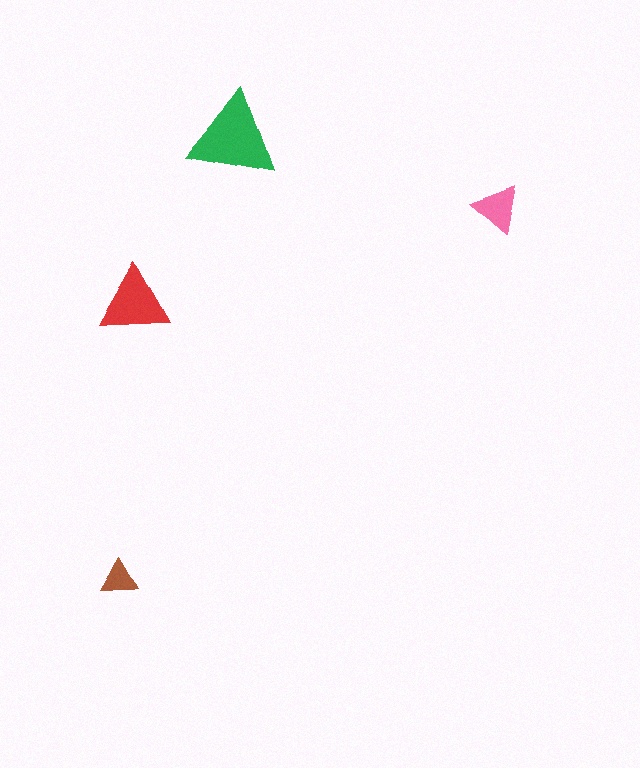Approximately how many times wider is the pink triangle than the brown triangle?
About 1.5 times wider.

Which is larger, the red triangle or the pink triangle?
The red one.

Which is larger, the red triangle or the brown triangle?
The red one.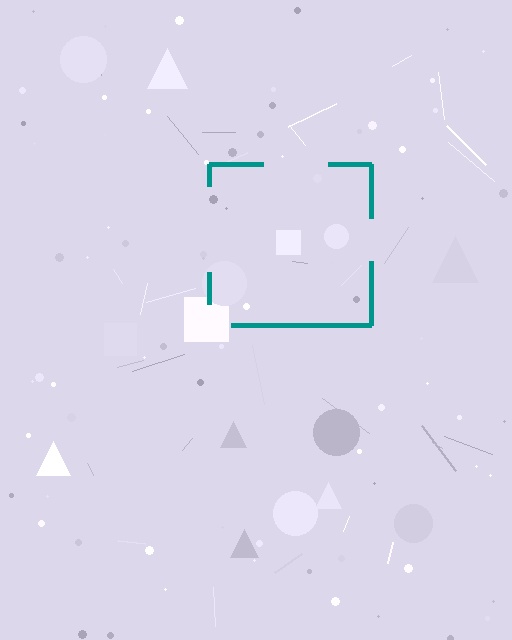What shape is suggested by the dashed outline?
The dashed outline suggests a square.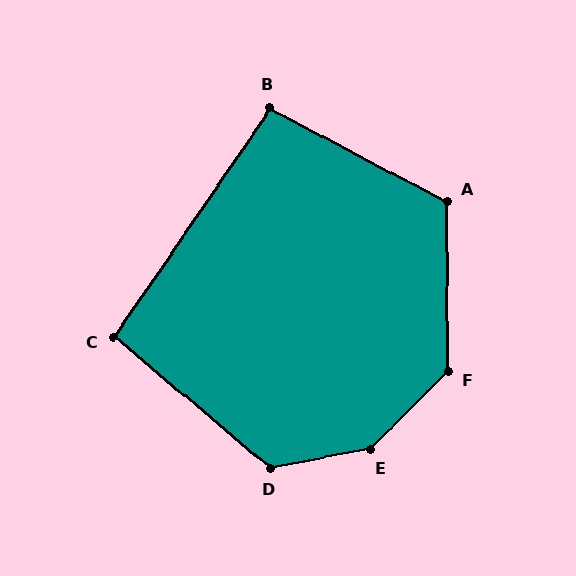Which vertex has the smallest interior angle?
C, at approximately 96 degrees.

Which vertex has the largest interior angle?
E, at approximately 146 degrees.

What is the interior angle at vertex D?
Approximately 129 degrees (obtuse).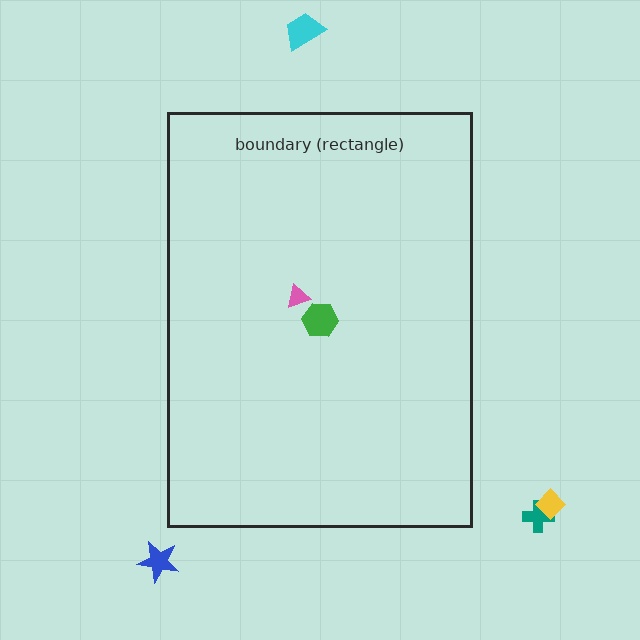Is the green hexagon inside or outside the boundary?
Inside.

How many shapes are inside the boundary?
2 inside, 4 outside.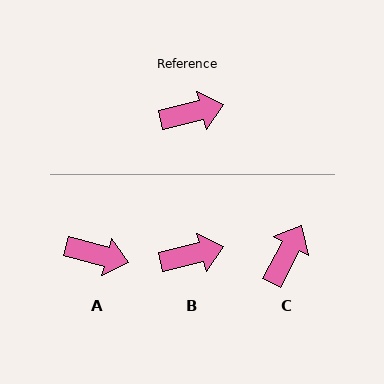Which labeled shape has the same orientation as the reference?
B.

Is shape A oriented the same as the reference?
No, it is off by about 29 degrees.